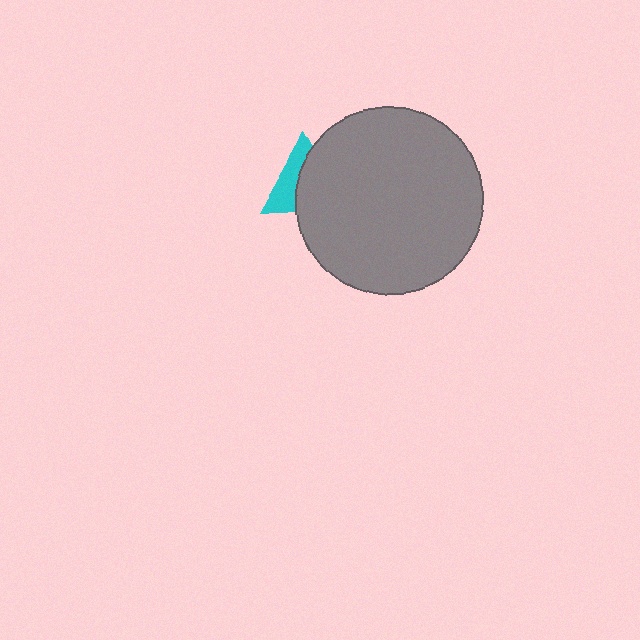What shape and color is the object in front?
The object in front is a gray circle.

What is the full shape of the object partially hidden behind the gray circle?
The partially hidden object is a cyan triangle.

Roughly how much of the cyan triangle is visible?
A small part of it is visible (roughly 42%).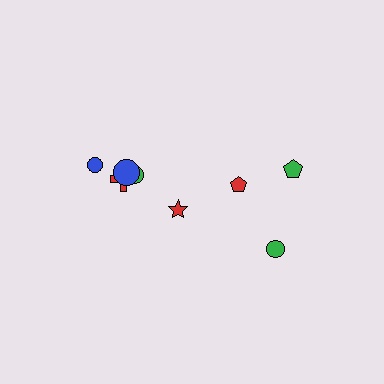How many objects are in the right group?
There are 3 objects.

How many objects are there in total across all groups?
There are 8 objects.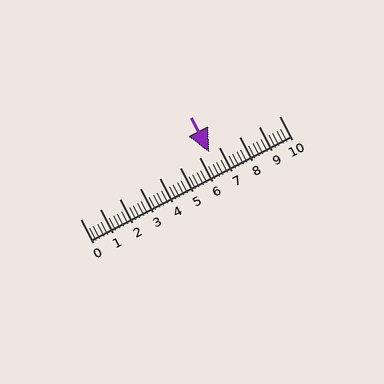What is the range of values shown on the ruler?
The ruler shows values from 0 to 10.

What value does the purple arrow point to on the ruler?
The purple arrow points to approximately 6.5.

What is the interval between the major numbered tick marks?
The major tick marks are spaced 1 units apart.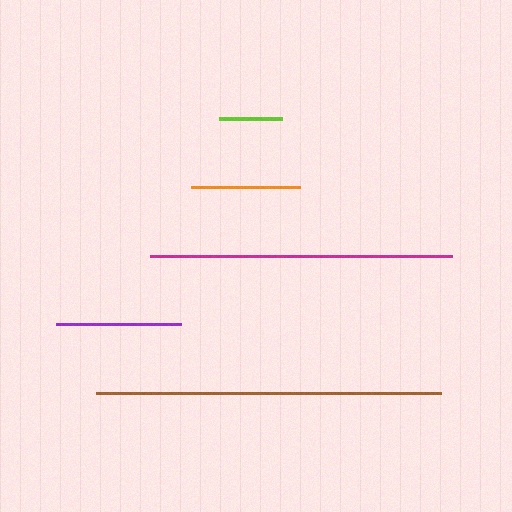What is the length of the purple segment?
The purple segment is approximately 125 pixels long.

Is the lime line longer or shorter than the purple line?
The purple line is longer than the lime line.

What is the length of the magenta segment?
The magenta segment is approximately 302 pixels long.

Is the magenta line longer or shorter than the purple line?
The magenta line is longer than the purple line.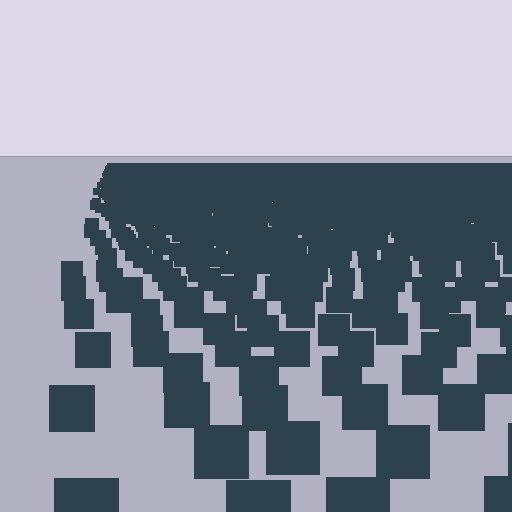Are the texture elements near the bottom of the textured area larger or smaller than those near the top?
Larger. Near the bottom, elements are closer to the viewer and appear at a bigger on-screen size.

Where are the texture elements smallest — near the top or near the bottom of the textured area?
Near the top.